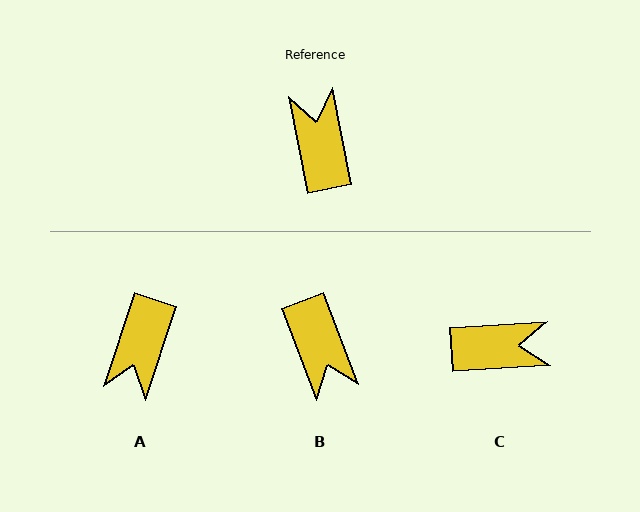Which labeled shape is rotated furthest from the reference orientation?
B, about 170 degrees away.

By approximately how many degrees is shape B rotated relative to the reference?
Approximately 170 degrees clockwise.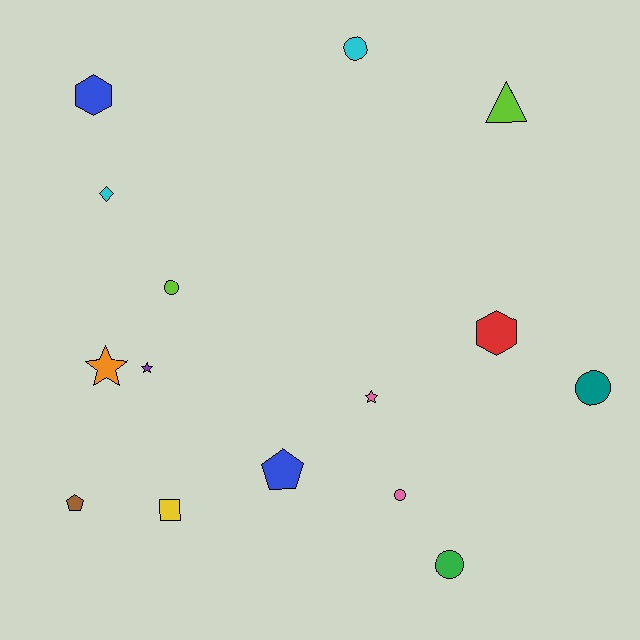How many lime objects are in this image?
There are 2 lime objects.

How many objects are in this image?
There are 15 objects.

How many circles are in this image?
There are 5 circles.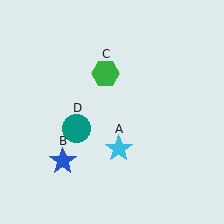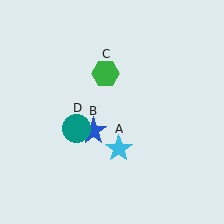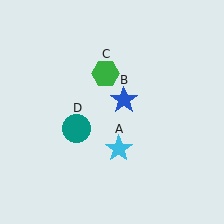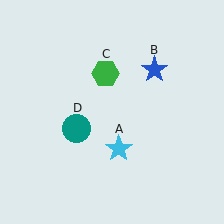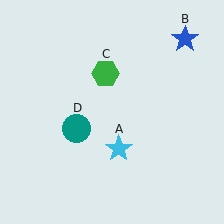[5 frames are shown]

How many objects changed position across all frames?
1 object changed position: blue star (object B).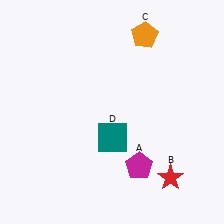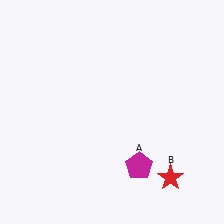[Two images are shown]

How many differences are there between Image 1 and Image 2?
There are 2 differences between the two images.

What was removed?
The teal square (D), the orange pentagon (C) were removed in Image 2.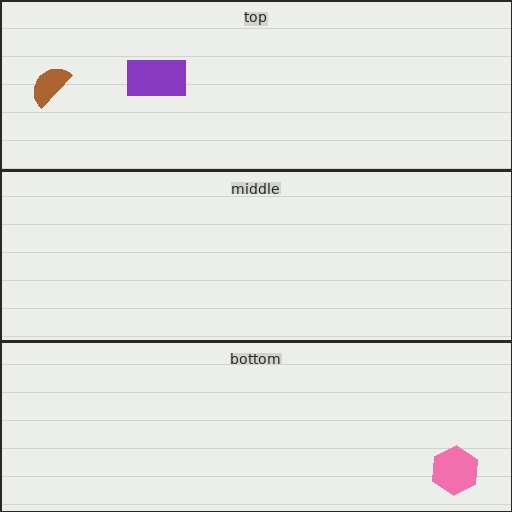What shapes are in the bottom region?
The pink hexagon.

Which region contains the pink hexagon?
The bottom region.